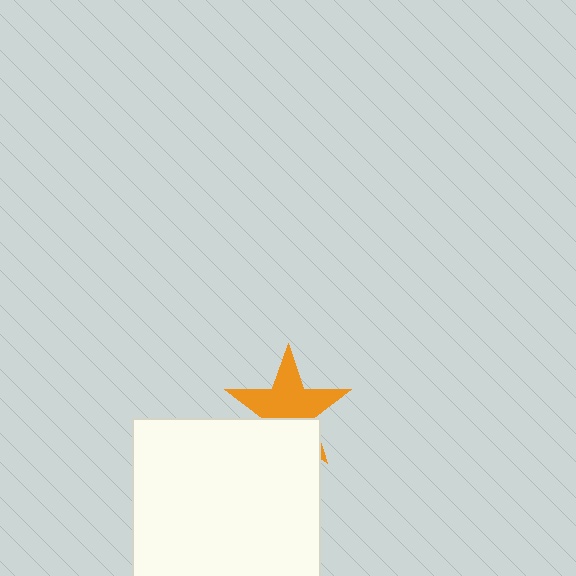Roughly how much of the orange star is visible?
About half of it is visible (roughly 64%).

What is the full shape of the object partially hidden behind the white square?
The partially hidden object is an orange star.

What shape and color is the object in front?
The object in front is a white square.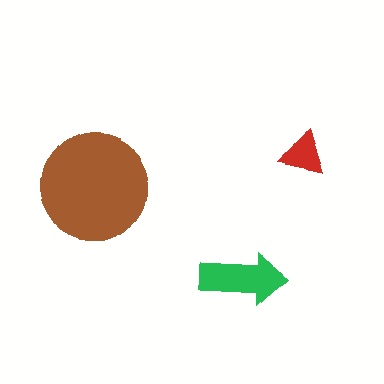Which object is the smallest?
The red triangle.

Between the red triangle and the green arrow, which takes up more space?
The green arrow.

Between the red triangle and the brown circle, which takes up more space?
The brown circle.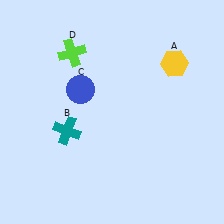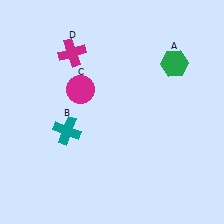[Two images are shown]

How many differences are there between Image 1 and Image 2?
There are 3 differences between the two images.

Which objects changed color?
A changed from yellow to green. C changed from blue to magenta. D changed from lime to magenta.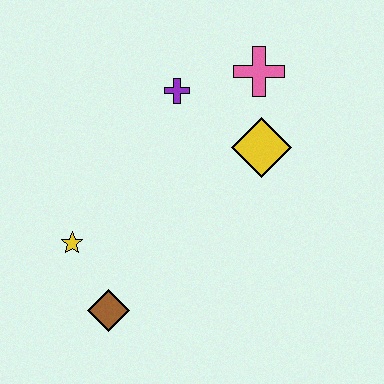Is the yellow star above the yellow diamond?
No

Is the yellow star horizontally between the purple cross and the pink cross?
No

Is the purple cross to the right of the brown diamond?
Yes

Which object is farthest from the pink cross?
The brown diamond is farthest from the pink cross.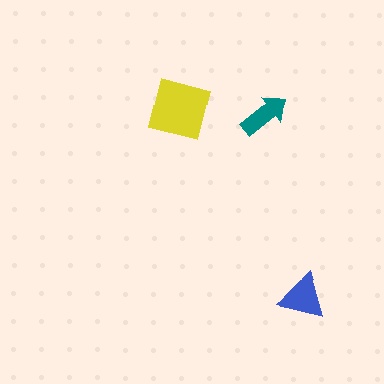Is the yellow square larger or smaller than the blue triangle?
Larger.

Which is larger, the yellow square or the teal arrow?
The yellow square.